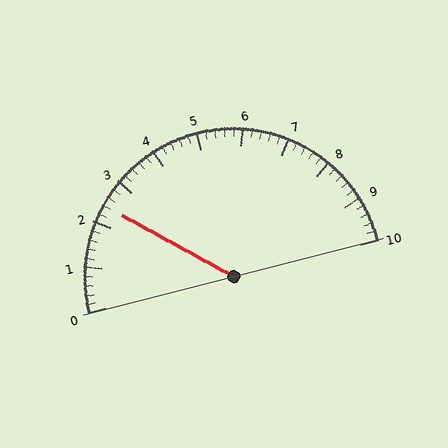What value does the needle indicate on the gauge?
The needle indicates approximately 2.4.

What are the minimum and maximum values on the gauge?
The gauge ranges from 0 to 10.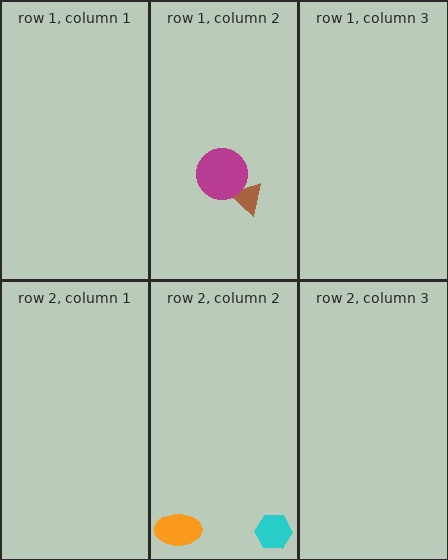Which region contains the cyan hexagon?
The row 2, column 2 region.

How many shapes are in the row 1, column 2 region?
2.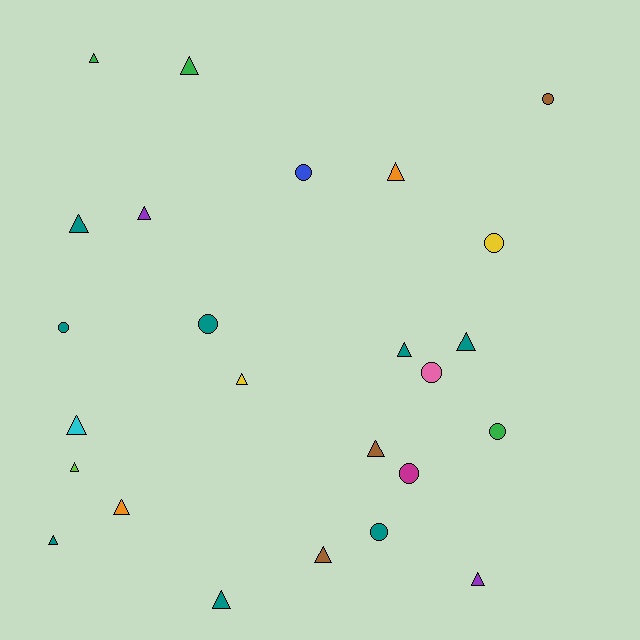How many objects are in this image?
There are 25 objects.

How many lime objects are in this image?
There is 1 lime object.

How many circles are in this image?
There are 9 circles.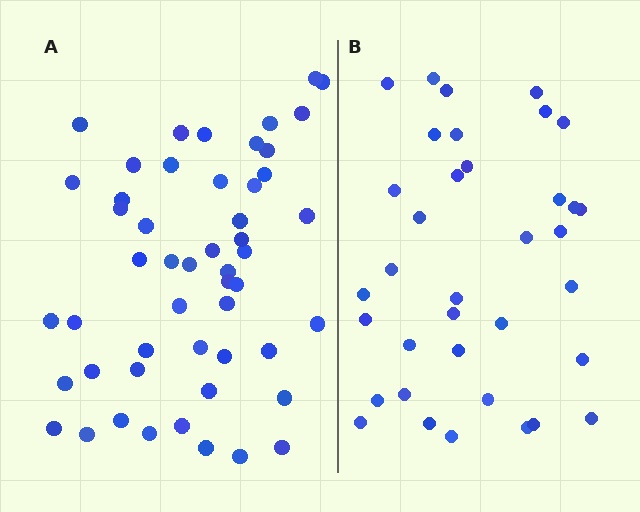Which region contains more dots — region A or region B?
Region A (the left region) has more dots.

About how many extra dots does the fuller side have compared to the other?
Region A has approximately 15 more dots than region B.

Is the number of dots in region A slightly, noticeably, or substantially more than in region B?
Region A has noticeably more, but not dramatically so. The ratio is roughly 1.4 to 1.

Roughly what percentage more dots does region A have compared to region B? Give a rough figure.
About 40% more.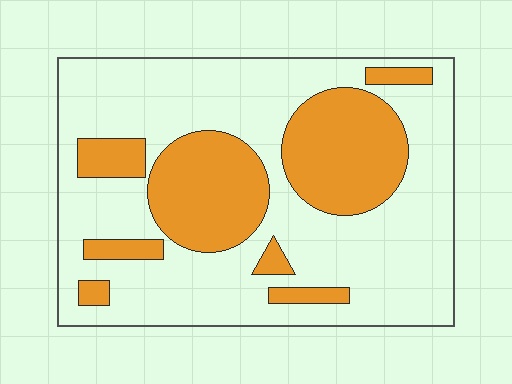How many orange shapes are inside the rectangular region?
8.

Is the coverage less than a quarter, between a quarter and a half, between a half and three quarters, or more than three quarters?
Between a quarter and a half.